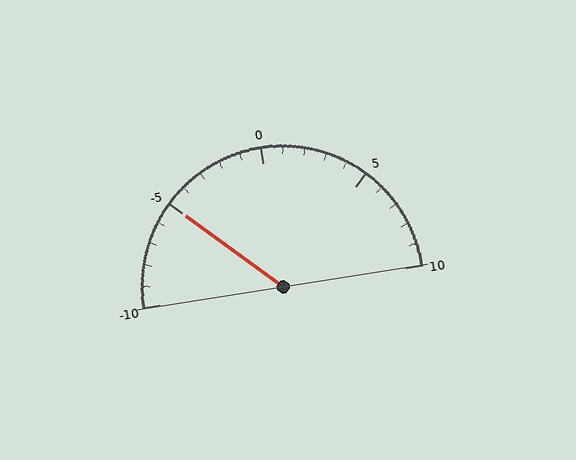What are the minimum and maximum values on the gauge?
The gauge ranges from -10 to 10.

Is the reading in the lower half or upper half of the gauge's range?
The reading is in the lower half of the range (-10 to 10).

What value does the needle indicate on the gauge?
The needle indicates approximately -5.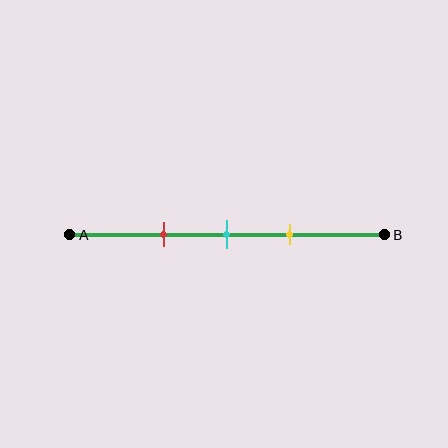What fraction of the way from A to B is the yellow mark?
The yellow mark is approximately 70% (0.7) of the way from A to B.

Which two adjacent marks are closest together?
The cyan and yellow marks are the closest adjacent pair.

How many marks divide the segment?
There are 3 marks dividing the segment.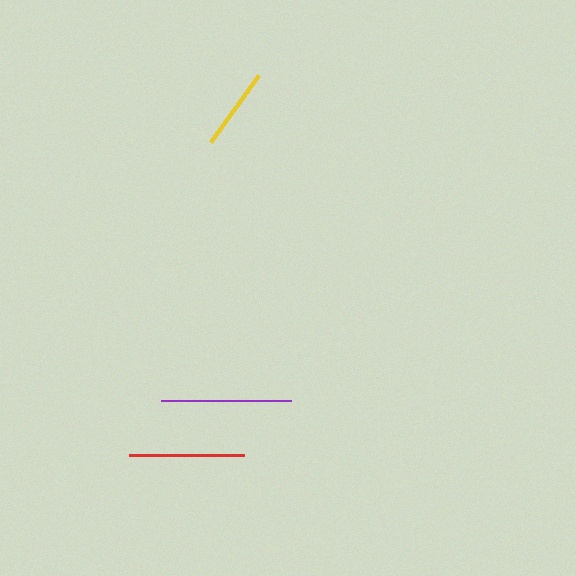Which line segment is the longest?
The purple line is the longest at approximately 131 pixels.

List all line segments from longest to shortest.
From longest to shortest: purple, red, yellow.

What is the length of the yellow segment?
The yellow segment is approximately 82 pixels long.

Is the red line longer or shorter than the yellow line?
The red line is longer than the yellow line.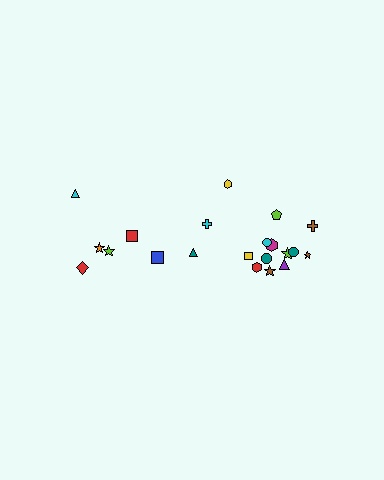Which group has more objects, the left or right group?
The right group.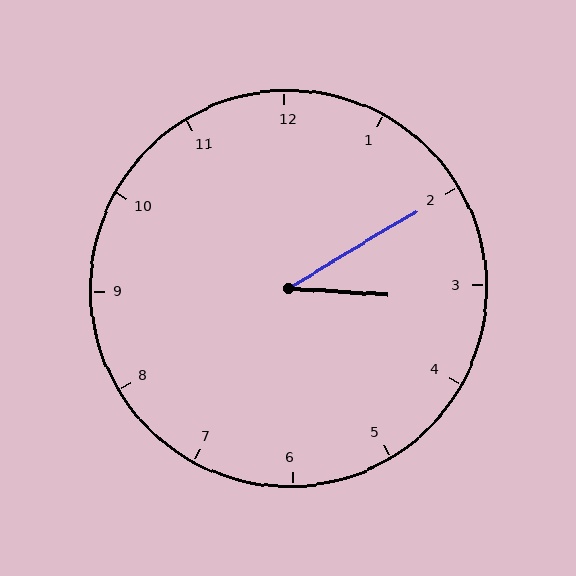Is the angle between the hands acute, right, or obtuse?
It is acute.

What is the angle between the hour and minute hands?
Approximately 35 degrees.